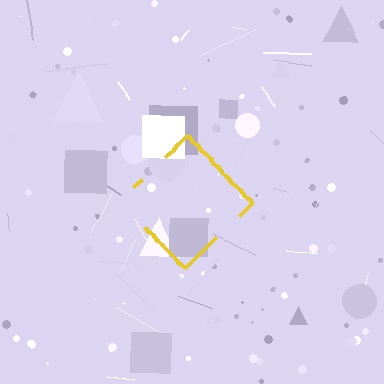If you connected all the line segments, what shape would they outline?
They would outline a diamond.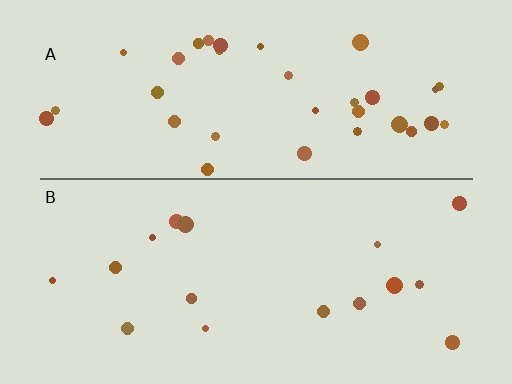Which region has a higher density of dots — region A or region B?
A (the top).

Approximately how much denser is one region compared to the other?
Approximately 2.3× — region A over region B.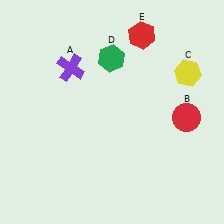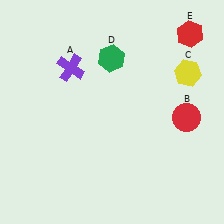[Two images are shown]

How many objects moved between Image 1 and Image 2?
1 object moved between the two images.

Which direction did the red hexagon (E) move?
The red hexagon (E) moved right.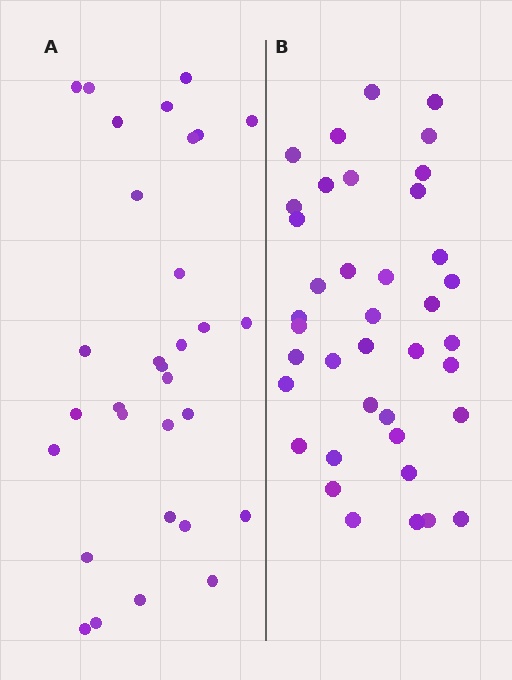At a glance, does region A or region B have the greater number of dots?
Region B (the right region) has more dots.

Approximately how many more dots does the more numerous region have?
Region B has roughly 8 or so more dots than region A.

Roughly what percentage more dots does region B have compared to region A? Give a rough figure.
About 25% more.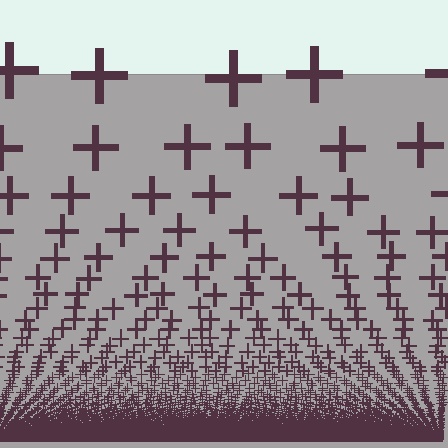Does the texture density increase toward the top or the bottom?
Density increases toward the bottom.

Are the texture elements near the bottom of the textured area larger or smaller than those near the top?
Smaller. The gradient is inverted — elements near the bottom are smaller and denser.